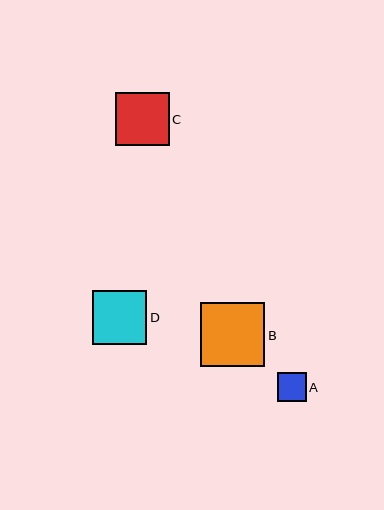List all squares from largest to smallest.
From largest to smallest: B, D, C, A.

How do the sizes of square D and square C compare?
Square D and square C are approximately the same size.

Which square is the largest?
Square B is the largest with a size of approximately 64 pixels.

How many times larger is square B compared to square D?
Square B is approximately 1.2 times the size of square D.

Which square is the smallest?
Square A is the smallest with a size of approximately 29 pixels.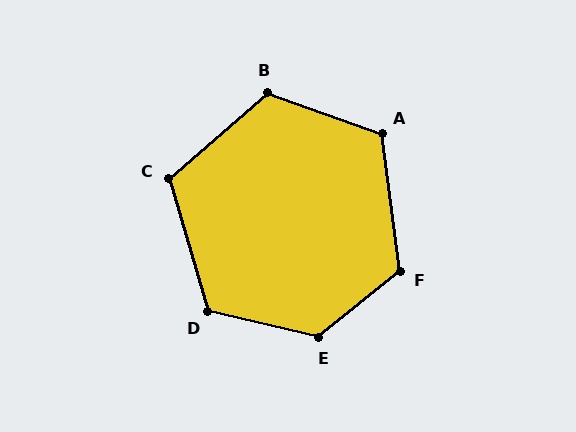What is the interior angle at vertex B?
Approximately 119 degrees (obtuse).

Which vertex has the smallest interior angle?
C, at approximately 115 degrees.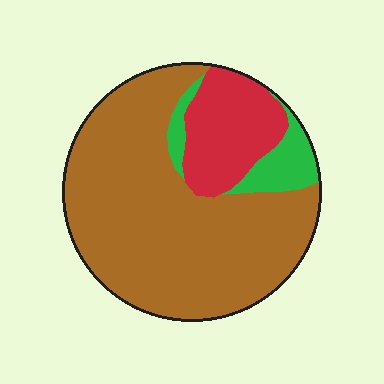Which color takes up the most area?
Brown, at roughly 70%.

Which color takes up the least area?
Green, at roughly 10%.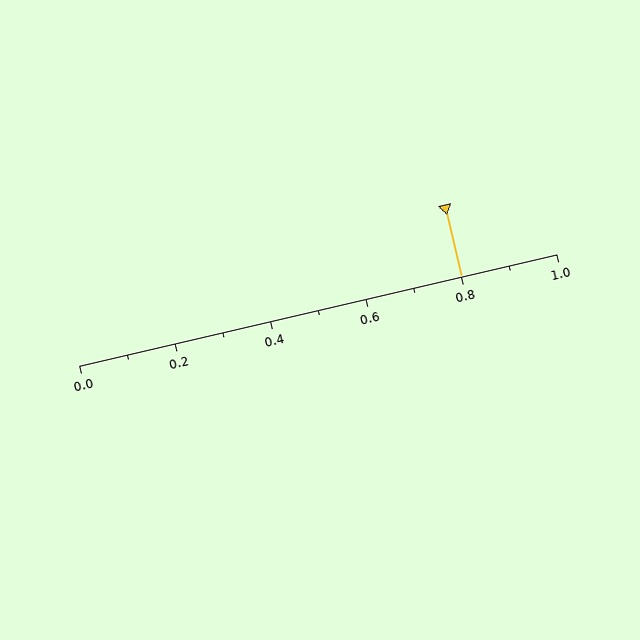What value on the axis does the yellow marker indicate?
The marker indicates approximately 0.8.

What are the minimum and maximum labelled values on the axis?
The axis runs from 0.0 to 1.0.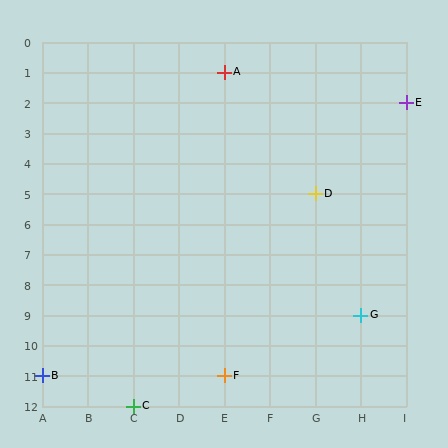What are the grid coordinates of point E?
Point E is at grid coordinates (I, 2).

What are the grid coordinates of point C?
Point C is at grid coordinates (C, 12).